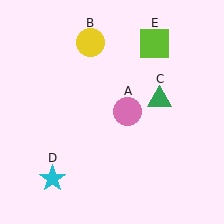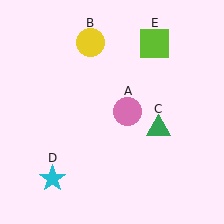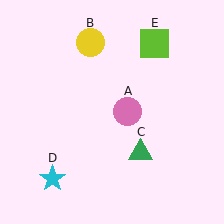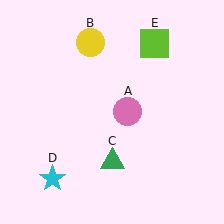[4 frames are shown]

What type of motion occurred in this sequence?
The green triangle (object C) rotated clockwise around the center of the scene.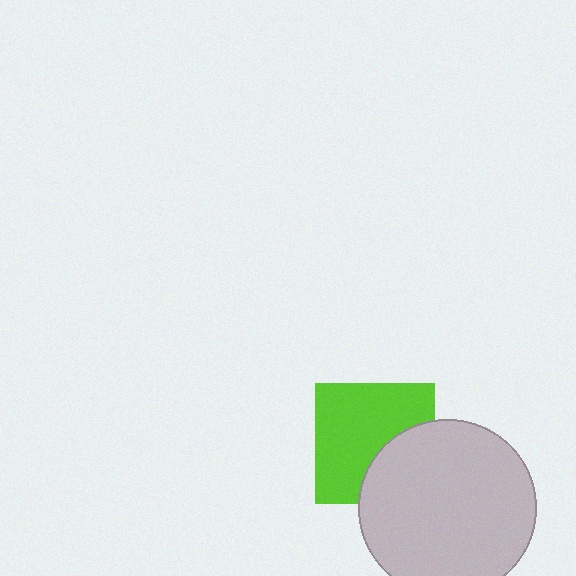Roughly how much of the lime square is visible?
Most of it is visible (roughly 66%).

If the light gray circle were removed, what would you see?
You would see the complete lime square.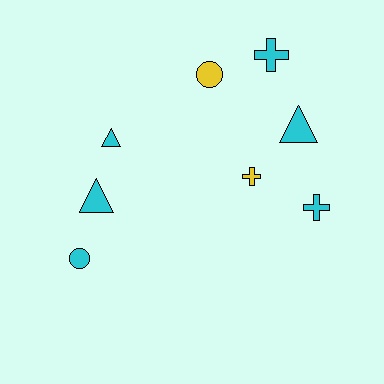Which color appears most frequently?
Cyan, with 6 objects.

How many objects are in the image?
There are 8 objects.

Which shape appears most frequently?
Cross, with 3 objects.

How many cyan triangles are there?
There are 3 cyan triangles.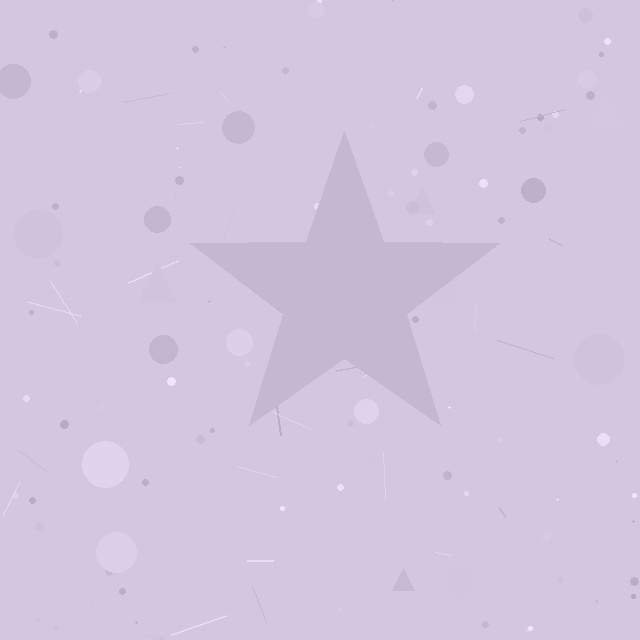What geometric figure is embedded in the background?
A star is embedded in the background.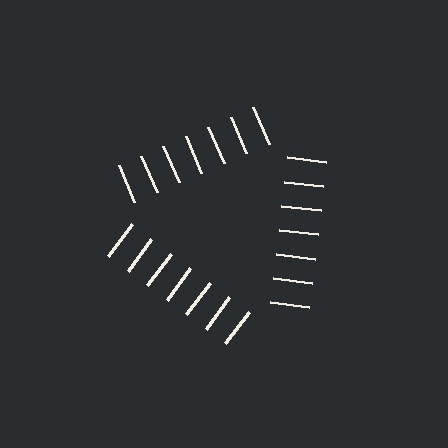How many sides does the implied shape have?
3 sides — the line-ends trace a triangle.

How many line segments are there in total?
21 — 7 along each of the 3 edges.